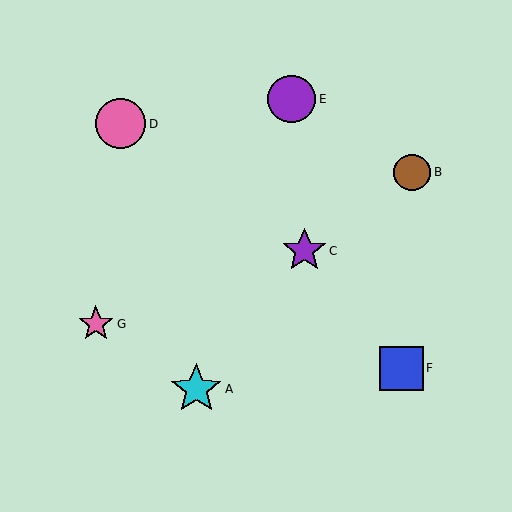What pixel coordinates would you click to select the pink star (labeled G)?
Click at (96, 324) to select the pink star G.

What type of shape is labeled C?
Shape C is a purple star.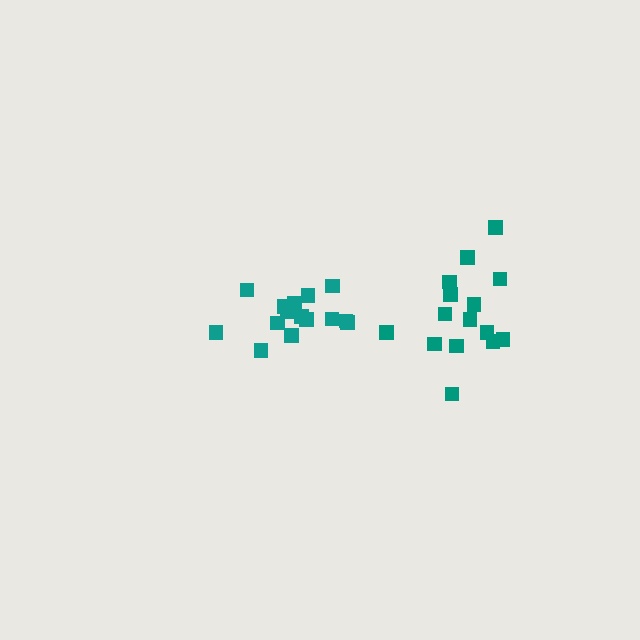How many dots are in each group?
Group 1: 15 dots, Group 2: 15 dots (30 total).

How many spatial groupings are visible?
There are 2 spatial groupings.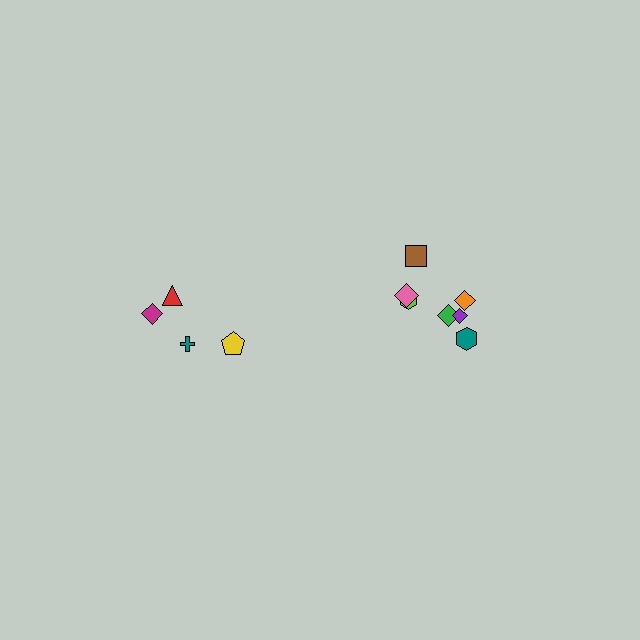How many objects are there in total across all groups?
There are 11 objects.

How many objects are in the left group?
There are 4 objects.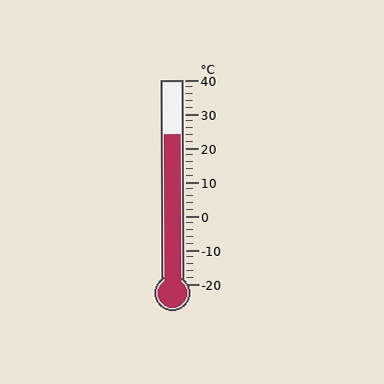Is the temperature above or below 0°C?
The temperature is above 0°C.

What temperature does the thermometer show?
The thermometer shows approximately 24°C.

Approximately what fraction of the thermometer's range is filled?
The thermometer is filled to approximately 75% of its range.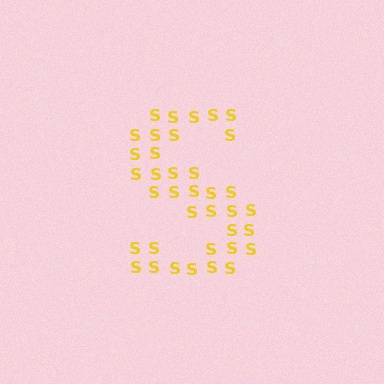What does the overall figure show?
The overall figure shows the letter S.